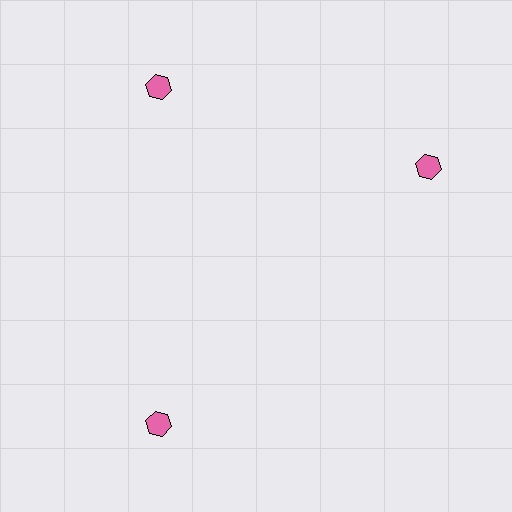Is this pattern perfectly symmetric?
No. The 3 pink hexagons are arranged in a ring, but one element near the 3 o'clock position is rotated out of alignment along the ring, breaking the 3-fold rotational symmetry.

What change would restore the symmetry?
The symmetry would be restored by rotating it back into even spacing with its neighbors so that all 3 hexagons sit at equal angles and equal distance from the center.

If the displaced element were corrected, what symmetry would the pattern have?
It would have 3-fold rotational symmetry — the pattern would map onto itself every 120 degrees.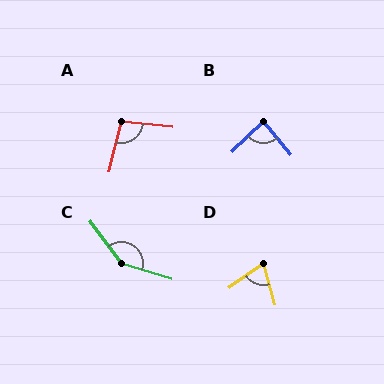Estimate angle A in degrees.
Approximately 98 degrees.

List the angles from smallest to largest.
D (70°), B (85°), A (98°), C (143°).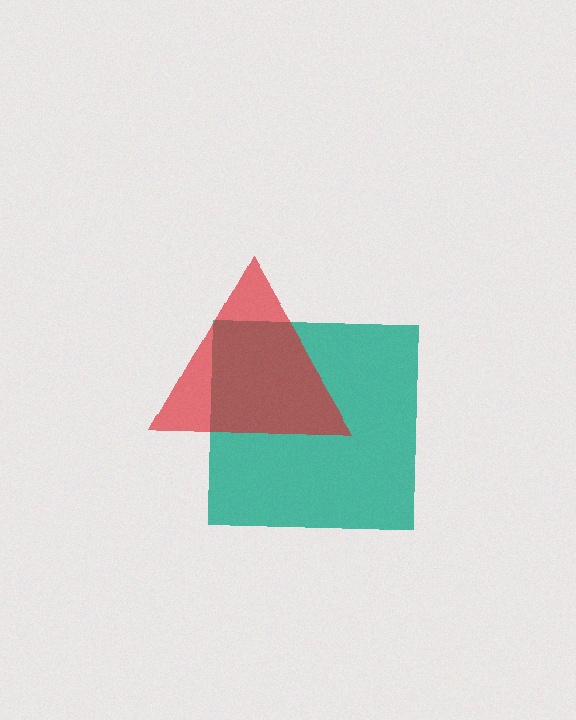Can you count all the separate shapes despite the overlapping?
Yes, there are 2 separate shapes.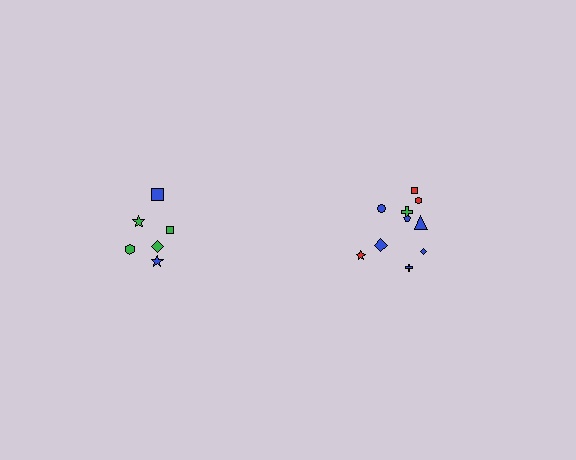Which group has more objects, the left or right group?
The right group.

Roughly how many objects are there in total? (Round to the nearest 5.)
Roughly 15 objects in total.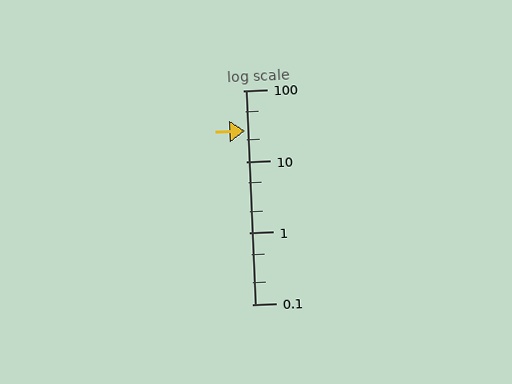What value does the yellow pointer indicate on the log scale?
The pointer indicates approximately 27.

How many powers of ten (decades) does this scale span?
The scale spans 3 decades, from 0.1 to 100.